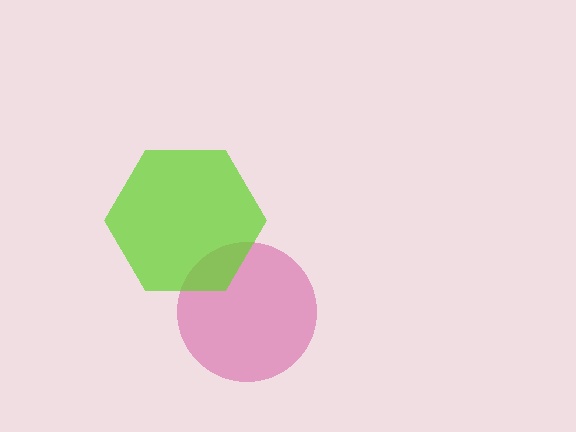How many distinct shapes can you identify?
There are 2 distinct shapes: a magenta circle, a lime hexagon.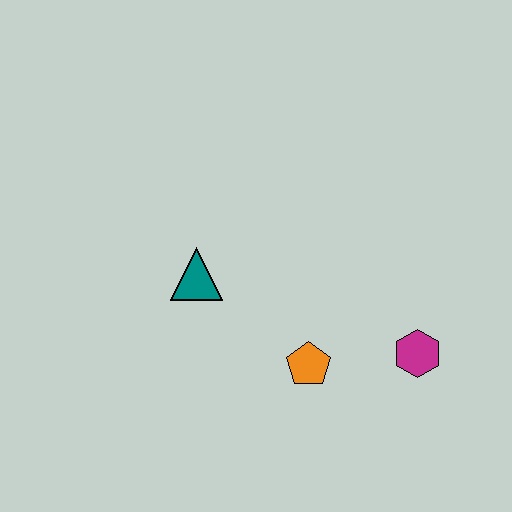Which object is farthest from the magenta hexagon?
The teal triangle is farthest from the magenta hexagon.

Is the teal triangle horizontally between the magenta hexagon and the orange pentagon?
No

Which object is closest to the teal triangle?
The orange pentagon is closest to the teal triangle.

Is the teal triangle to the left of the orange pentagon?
Yes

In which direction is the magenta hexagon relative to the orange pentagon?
The magenta hexagon is to the right of the orange pentagon.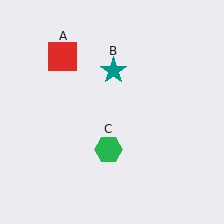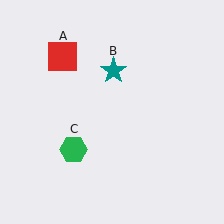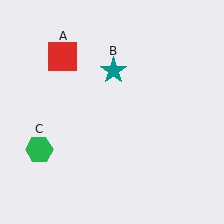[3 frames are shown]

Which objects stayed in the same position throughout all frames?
Red square (object A) and teal star (object B) remained stationary.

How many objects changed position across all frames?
1 object changed position: green hexagon (object C).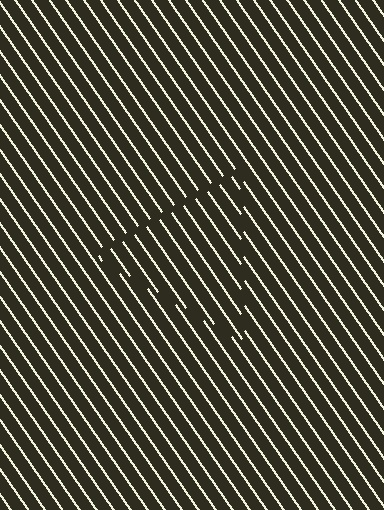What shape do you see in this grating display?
An illusory triangle. The interior of the shape contains the same grating, shifted by half a period — the contour is defined by the phase discontinuity where line-ends from the inner and outer gratings abut.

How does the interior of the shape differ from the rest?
The interior of the shape contains the same grating, shifted by half a period — the contour is defined by the phase discontinuity where line-ends from the inner and outer gratings abut.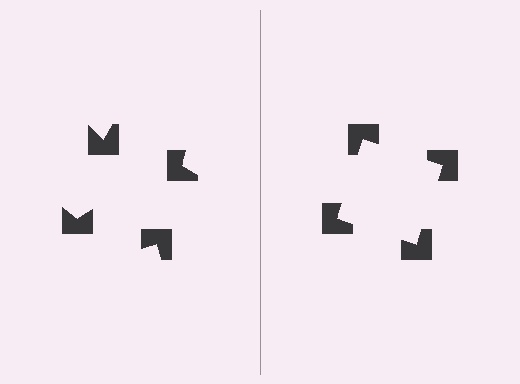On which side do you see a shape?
An illusory square appears on the right side. On the left side the wedge cuts are rotated, so no coherent shape forms.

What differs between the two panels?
The notched squares are positioned identically on both sides; only the wedge orientations differ. On the right they align to a square; on the left they are misaligned.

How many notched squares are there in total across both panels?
8 — 4 on each side.